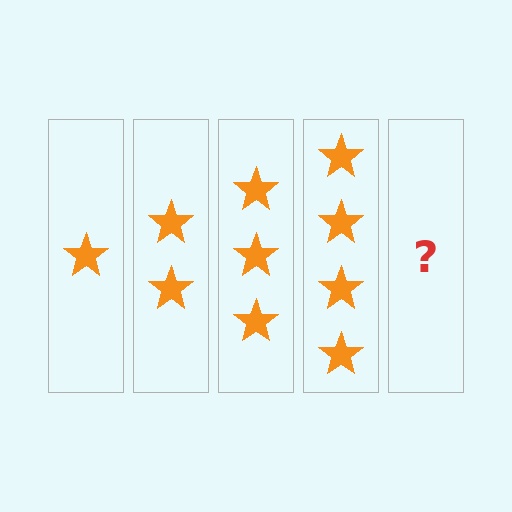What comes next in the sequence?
The next element should be 5 stars.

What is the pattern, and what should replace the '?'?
The pattern is that each step adds one more star. The '?' should be 5 stars.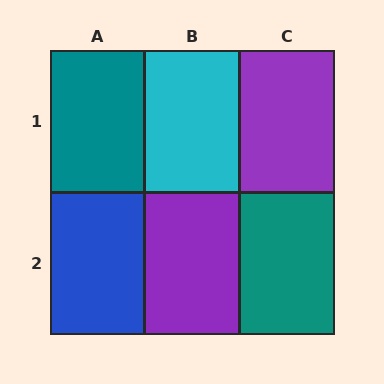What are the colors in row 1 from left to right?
Teal, cyan, purple.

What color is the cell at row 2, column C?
Teal.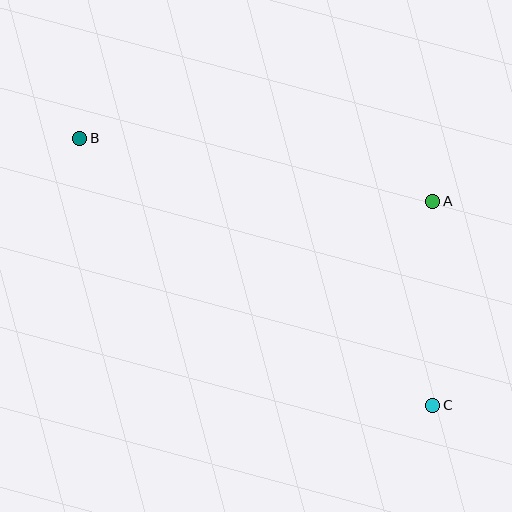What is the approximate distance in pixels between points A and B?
The distance between A and B is approximately 359 pixels.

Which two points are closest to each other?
Points A and C are closest to each other.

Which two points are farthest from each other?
Points B and C are farthest from each other.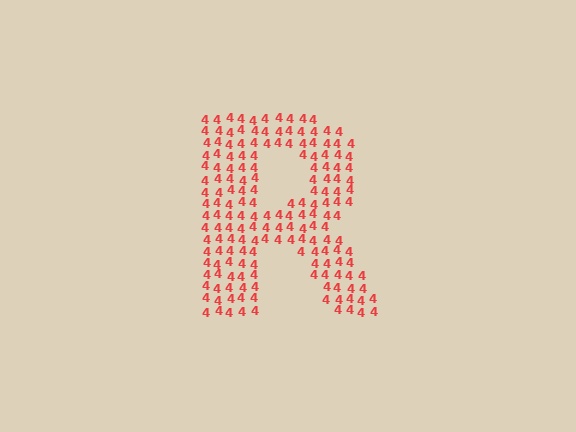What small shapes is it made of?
It is made of small digit 4's.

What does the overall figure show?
The overall figure shows the letter R.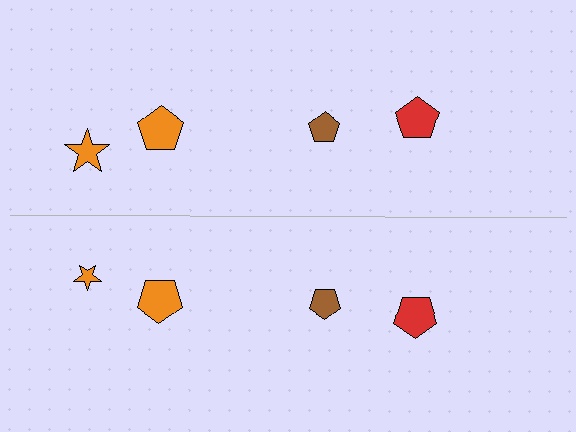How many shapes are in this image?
There are 8 shapes in this image.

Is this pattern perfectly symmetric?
No, the pattern is not perfectly symmetric. The orange star on the bottom side has a different size than its mirror counterpart.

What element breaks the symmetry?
The orange star on the bottom side has a different size than its mirror counterpart.